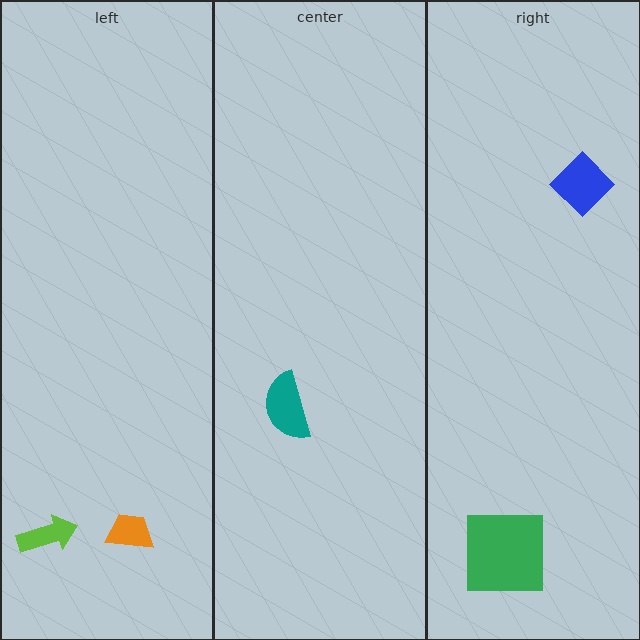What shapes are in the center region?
The teal semicircle.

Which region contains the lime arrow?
The left region.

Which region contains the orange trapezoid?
The left region.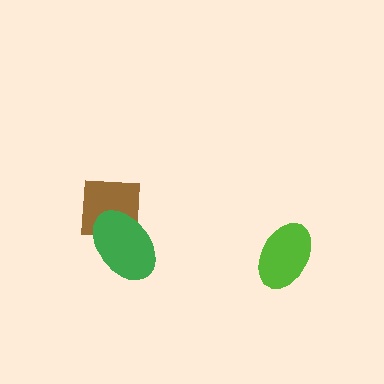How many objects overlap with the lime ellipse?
0 objects overlap with the lime ellipse.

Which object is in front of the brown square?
The green ellipse is in front of the brown square.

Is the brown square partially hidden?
Yes, it is partially covered by another shape.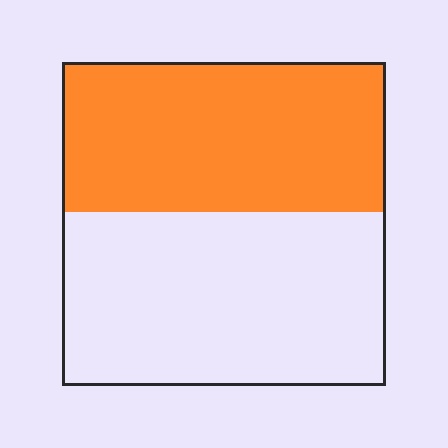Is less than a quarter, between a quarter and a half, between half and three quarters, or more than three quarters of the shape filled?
Between a quarter and a half.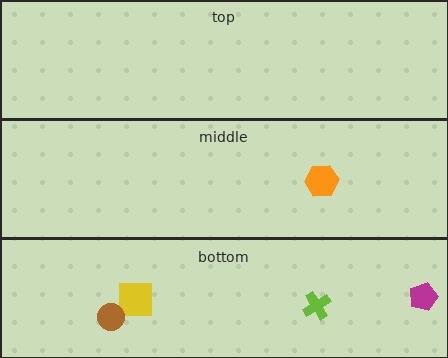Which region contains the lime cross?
The bottom region.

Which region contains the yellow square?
The bottom region.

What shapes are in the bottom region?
The yellow square, the magenta pentagon, the brown circle, the lime cross.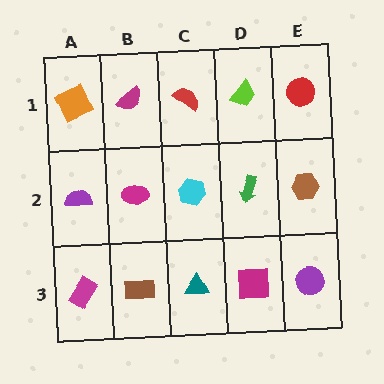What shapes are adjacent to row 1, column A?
A purple semicircle (row 2, column A), a magenta semicircle (row 1, column B).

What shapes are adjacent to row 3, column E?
A brown hexagon (row 2, column E), a magenta square (row 3, column D).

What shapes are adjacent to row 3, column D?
A green arrow (row 2, column D), a teal triangle (row 3, column C), a purple circle (row 3, column E).